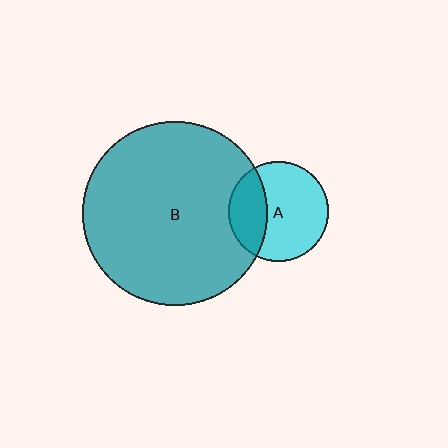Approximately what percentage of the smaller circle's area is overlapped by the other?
Approximately 30%.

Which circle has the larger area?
Circle B (teal).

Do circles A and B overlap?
Yes.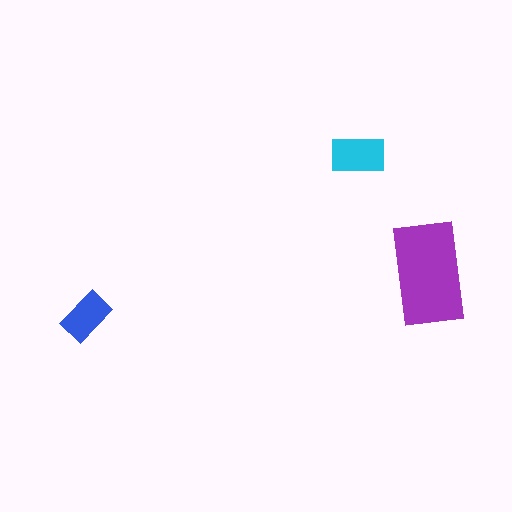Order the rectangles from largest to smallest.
the purple one, the cyan one, the blue one.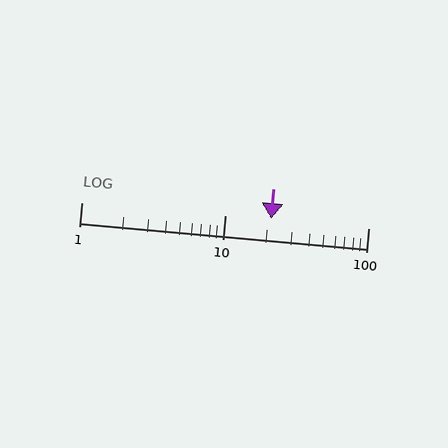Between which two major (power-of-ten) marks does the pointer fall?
The pointer is between 10 and 100.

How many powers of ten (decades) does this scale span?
The scale spans 2 decades, from 1 to 100.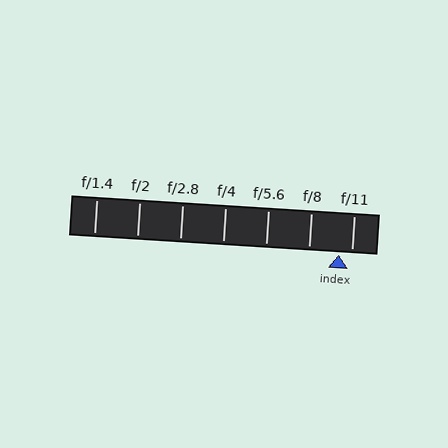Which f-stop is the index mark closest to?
The index mark is closest to f/11.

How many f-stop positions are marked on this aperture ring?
There are 7 f-stop positions marked.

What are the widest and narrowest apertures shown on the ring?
The widest aperture shown is f/1.4 and the narrowest is f/11.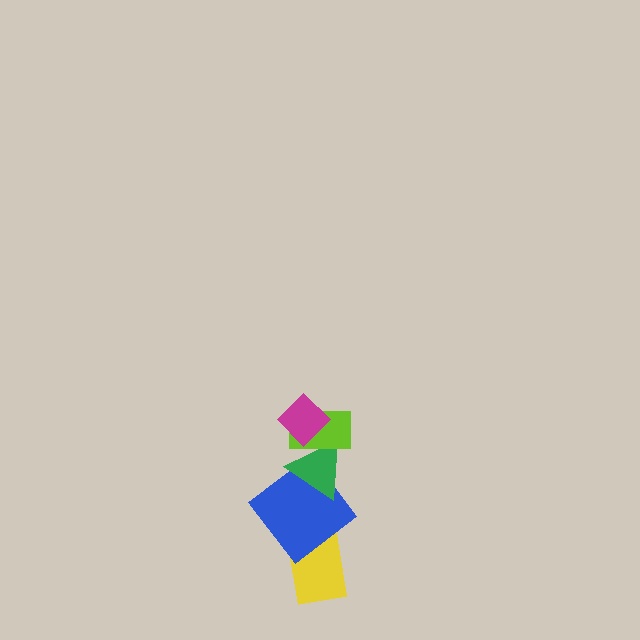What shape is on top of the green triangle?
The lime rectangle is on top of the green triangle.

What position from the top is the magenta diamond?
The magenta diamond is 1st from the top.